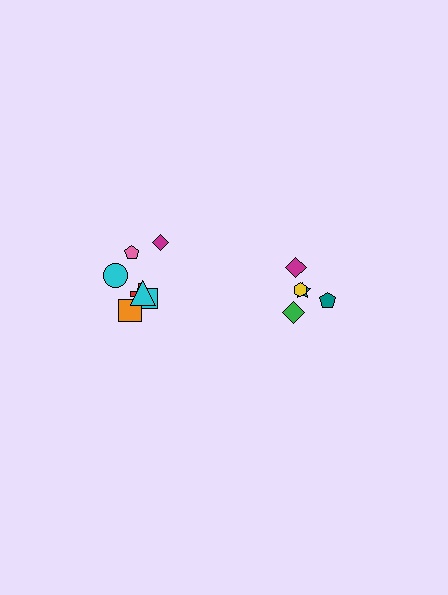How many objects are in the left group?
There are 8 objects.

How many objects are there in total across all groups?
There are 13 objects.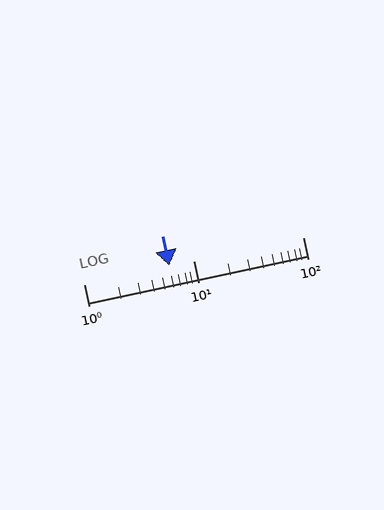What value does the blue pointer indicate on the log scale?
The pointer indicates approximately 6.1.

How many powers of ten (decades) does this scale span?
The scale spans 2 decades, from 1 to 100.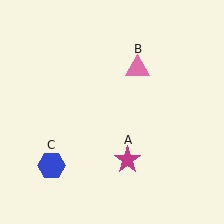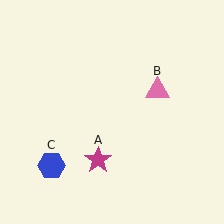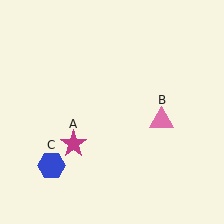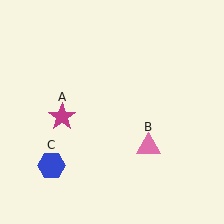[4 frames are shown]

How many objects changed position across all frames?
2 objects changed position: magenta star (object A), pink triangle (object B).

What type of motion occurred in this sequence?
The magenta star (object A), pink triangle (object B) rotated clockwise around the center of the scene.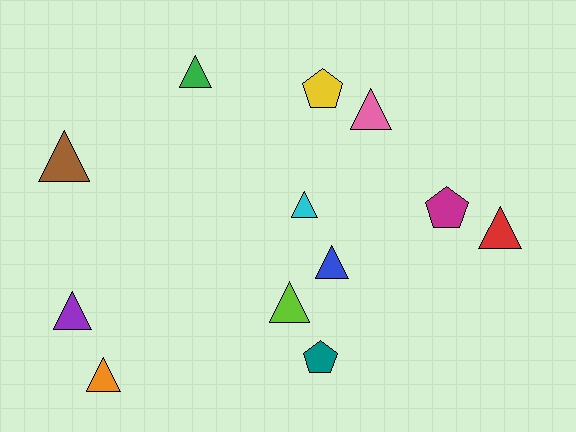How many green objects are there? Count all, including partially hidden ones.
There is 1 green object.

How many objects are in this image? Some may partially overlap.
There are 12 objects.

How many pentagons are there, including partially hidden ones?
There are 3 pentagons.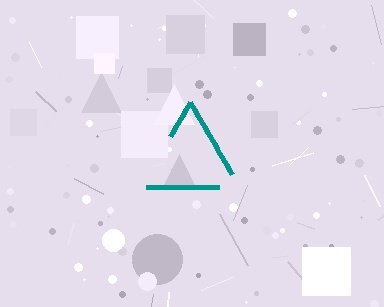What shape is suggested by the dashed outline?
The dashed outline suggests a triangle.